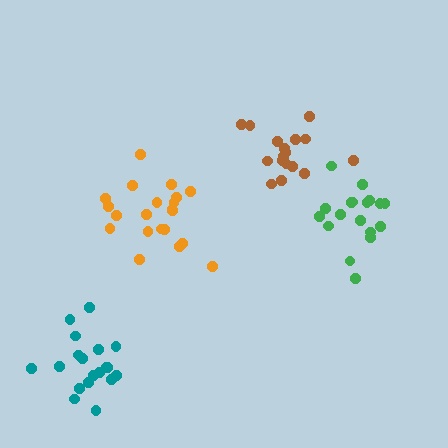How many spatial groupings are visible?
There are 4 spatial groupings.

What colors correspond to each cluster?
The clusters are colored: brown, teal, green, orange.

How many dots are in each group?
Group 1: 17 dots, Group 2: 19 dots, Group 3: 18 dots, Group 4: 21 dots (75 total).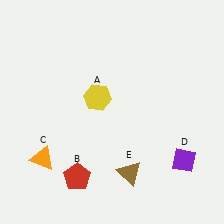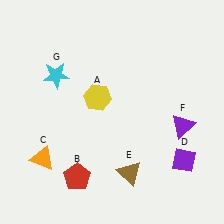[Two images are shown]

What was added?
A purple triangle (F), a cyan star (G) were added in Image 2.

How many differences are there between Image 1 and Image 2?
There are 2 differences between the two images.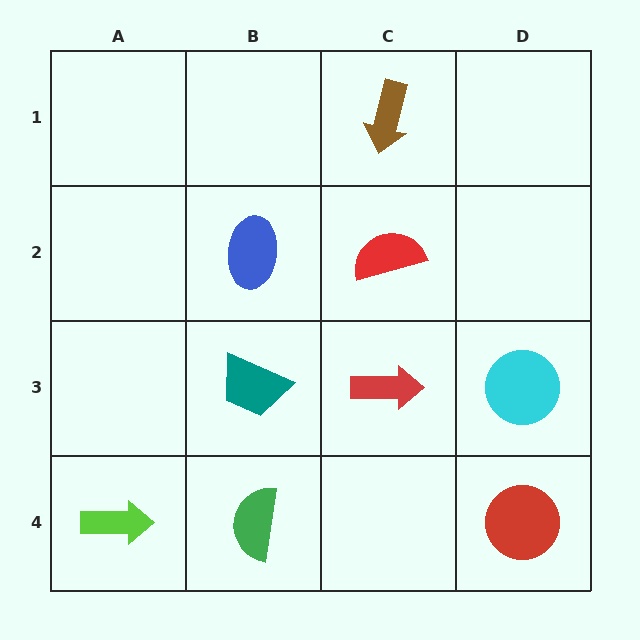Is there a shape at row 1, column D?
No, that cell is empty.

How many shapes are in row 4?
3 shapes.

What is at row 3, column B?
A teal trapezoid.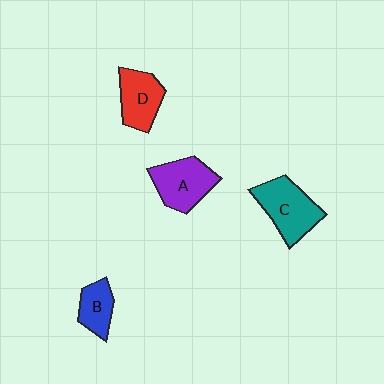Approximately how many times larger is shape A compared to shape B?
Approximately 1.6 times.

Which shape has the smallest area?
Shape B (blue).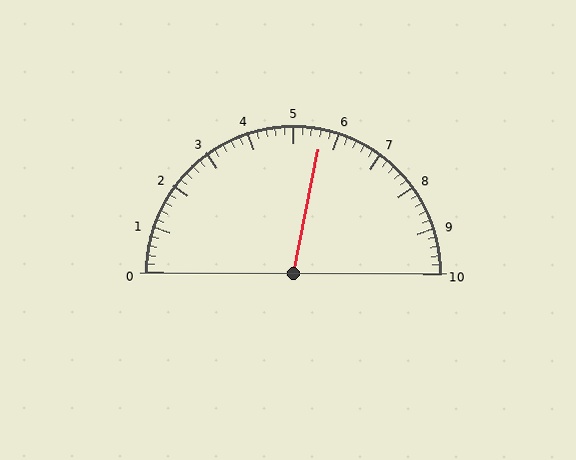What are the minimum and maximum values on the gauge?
The gauge ranges from 0 to 10.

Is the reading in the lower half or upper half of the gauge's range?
The reading is in the upper half of the range (0 to 10).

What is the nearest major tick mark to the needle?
The nearest major tick mark is 6.